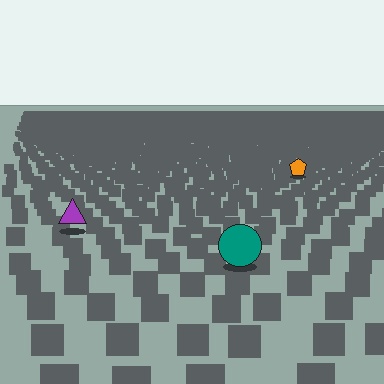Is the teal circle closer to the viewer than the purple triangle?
Yes. The teal circle is closer — you can tell from the texture gradient: the ground texture is coarser near it.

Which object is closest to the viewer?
The teal circle is closest. The texture marks near it are larger and more spread out.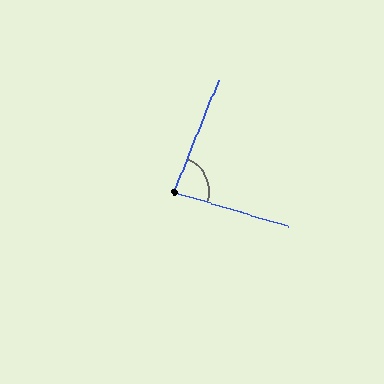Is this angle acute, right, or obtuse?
It is acute.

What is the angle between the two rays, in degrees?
Approximately 84 degrees.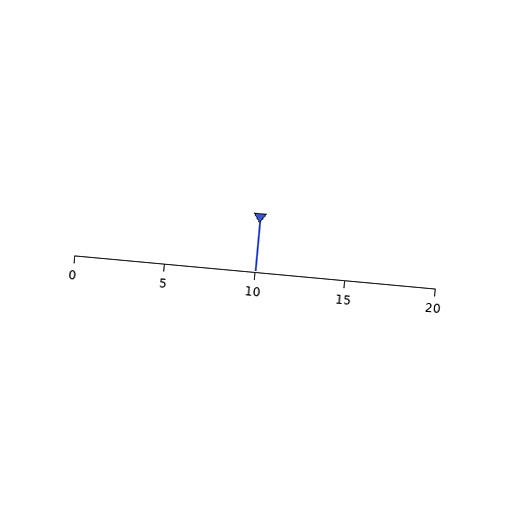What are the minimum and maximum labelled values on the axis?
The axis runs from 0 to 20.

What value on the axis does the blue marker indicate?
The marker indicates approximately 10.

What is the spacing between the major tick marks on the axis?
The major ticks are spaced 5 apart.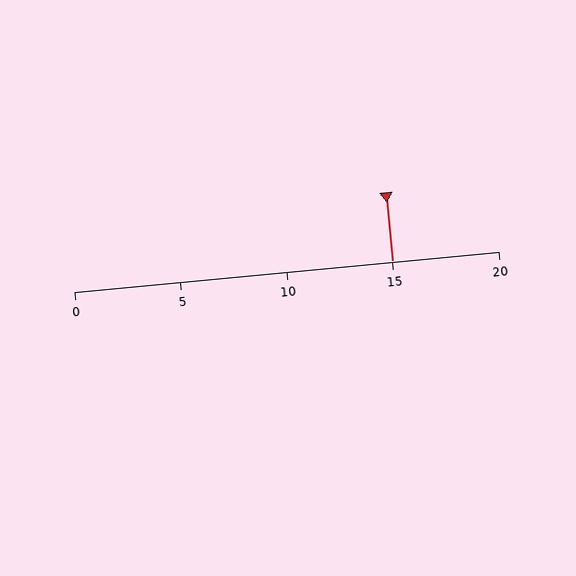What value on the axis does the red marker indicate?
The marker indicates approximately 15.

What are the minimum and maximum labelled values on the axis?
The axis runs from 0 to 20.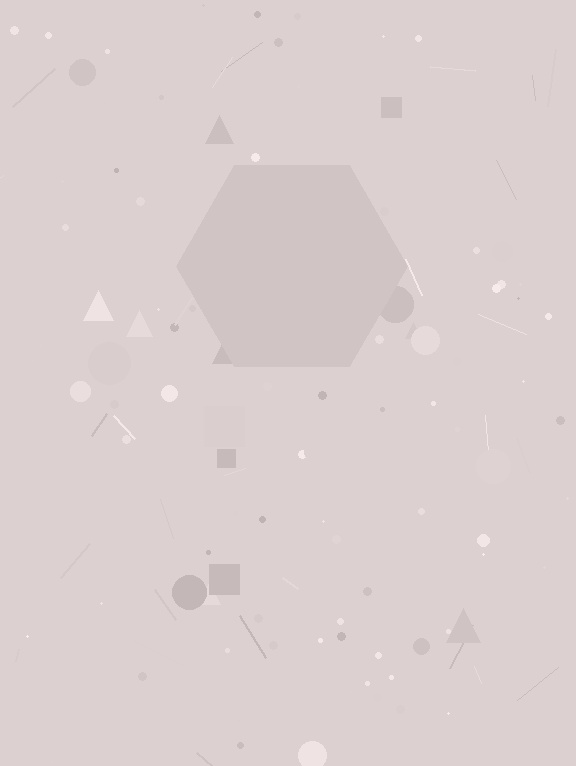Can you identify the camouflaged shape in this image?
The camouflaged shape is a hexagon.